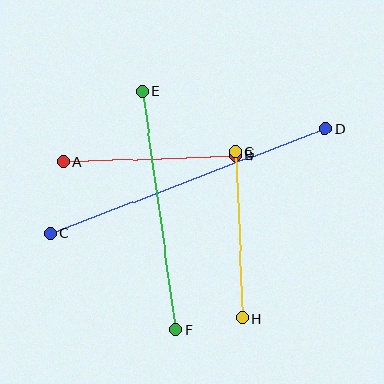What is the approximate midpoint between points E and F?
The midpoint is at approximately (159, 210) pixels.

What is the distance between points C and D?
The distance is approximately 294 pixels.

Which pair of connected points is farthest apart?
Points C and D are farthest apart.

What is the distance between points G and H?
The distance is approximately 166 pixels.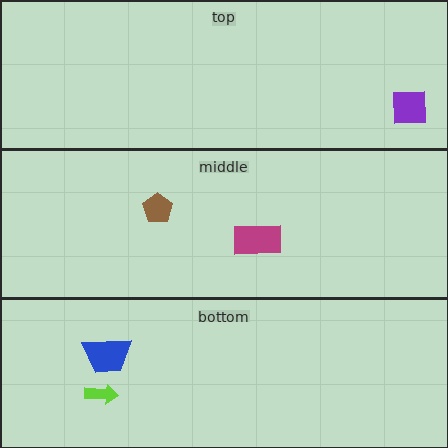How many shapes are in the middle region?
2.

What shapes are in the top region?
The purple square.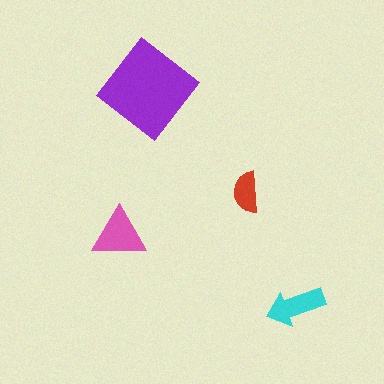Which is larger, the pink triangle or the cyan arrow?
The pink triangle.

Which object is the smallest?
The red semicircle.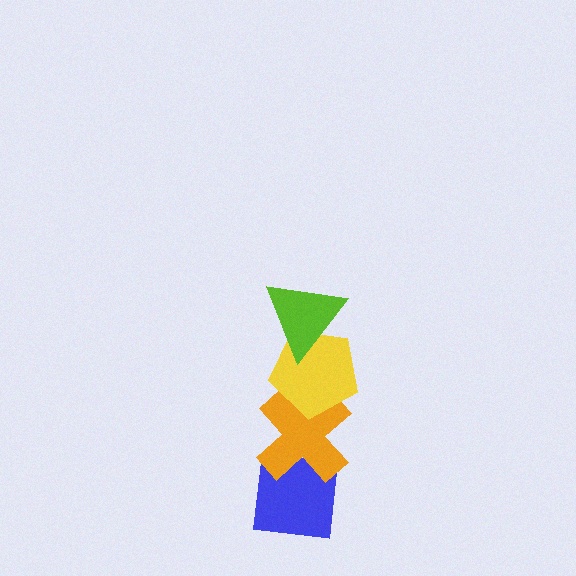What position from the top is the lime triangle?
The lime triangle is 1st from the top.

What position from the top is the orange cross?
The orange cross is 3rd from the top.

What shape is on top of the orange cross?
The yellow pentagon is on top of the orange cross.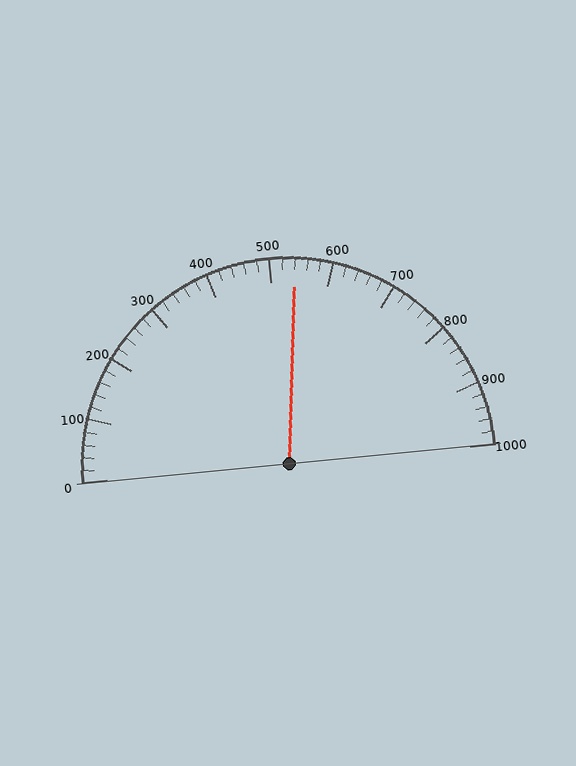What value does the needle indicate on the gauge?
The needle indicates approximately 540.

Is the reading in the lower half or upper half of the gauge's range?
The reading is in the upper half of the range (0 to 1000).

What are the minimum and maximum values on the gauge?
The gauge ranges from 0 to 1000.